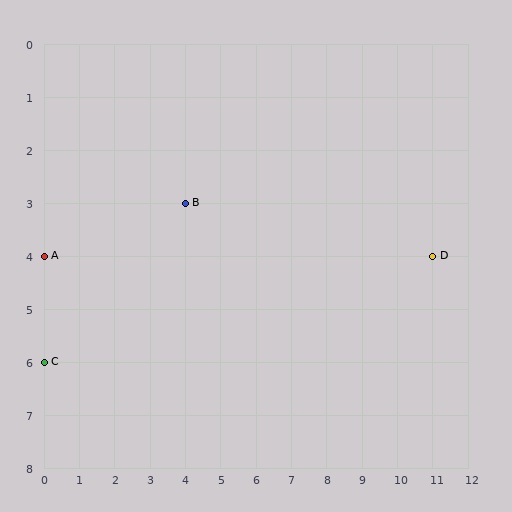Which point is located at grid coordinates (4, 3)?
Point B is at (4, 3).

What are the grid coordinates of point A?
Point A is at grid coordinates (0, 4).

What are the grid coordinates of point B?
Point B is at grid coordinates (4, 3).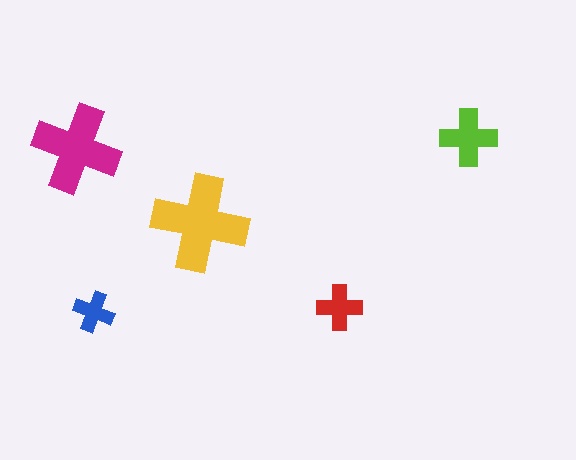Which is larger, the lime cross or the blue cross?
The lime one.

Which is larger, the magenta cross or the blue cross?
The magenta one.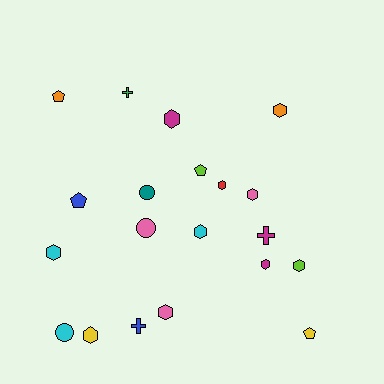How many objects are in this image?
There are 20 objects.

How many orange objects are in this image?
There are 2 orange objects.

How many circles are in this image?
There are 3 circles.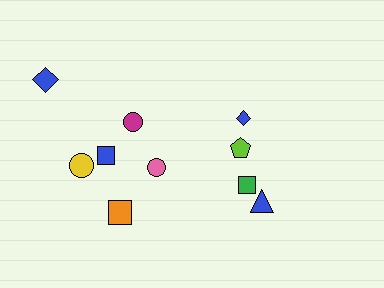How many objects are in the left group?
There are 6 objects.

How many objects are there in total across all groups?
There are 10 objects.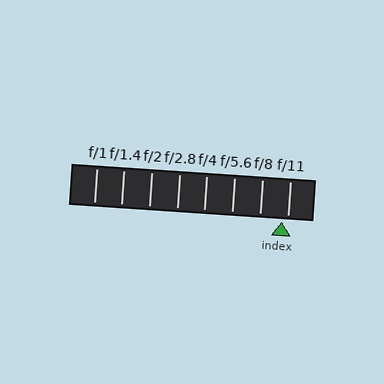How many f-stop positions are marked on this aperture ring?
There are 8 f-stop positions marked.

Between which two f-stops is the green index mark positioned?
The index mark is between f/8 and f/11.